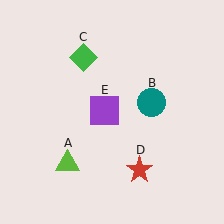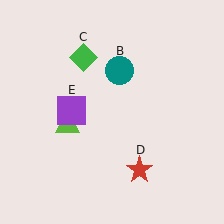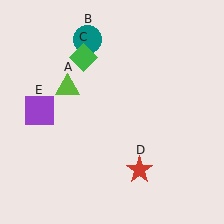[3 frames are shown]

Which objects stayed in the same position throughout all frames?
Green diamond (object C) and red star (object D) remained stationary.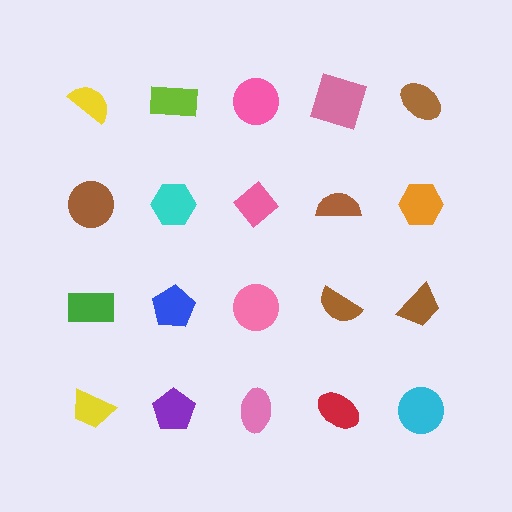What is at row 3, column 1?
A green rectangle.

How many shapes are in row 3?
5 shapes.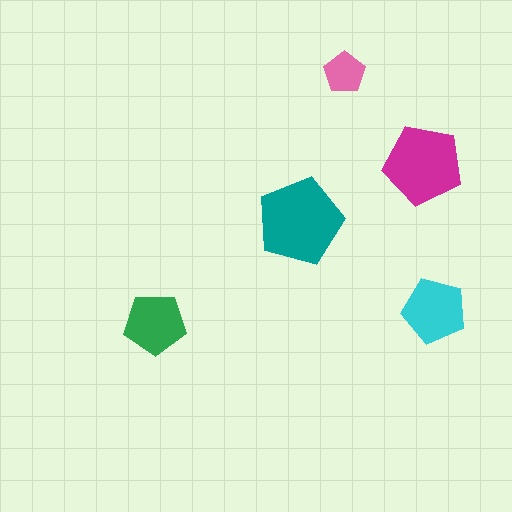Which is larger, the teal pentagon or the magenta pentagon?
The teal one.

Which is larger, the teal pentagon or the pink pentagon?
The teal one.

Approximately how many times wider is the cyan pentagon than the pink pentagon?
About 1.5 times wider.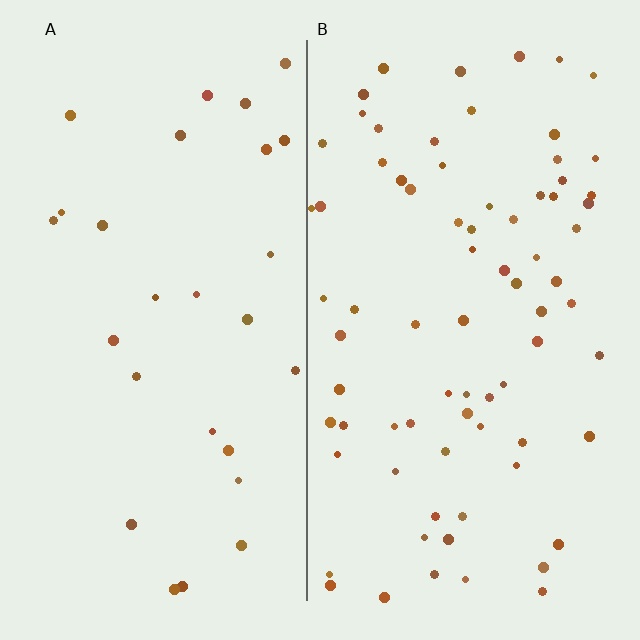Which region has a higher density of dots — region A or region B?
B (the right).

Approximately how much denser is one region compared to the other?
Approximately 2.8× — region B over region A.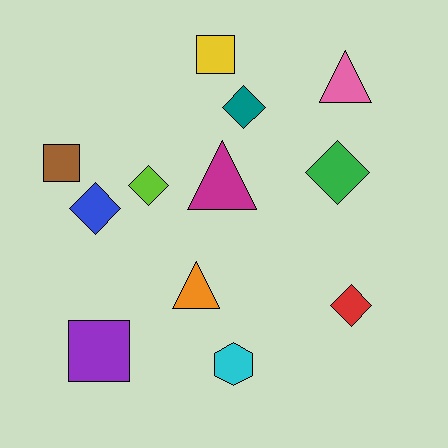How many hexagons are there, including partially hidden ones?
There is 1 hexagon.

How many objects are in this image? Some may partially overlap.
There are 12 objects.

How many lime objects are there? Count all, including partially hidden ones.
There is 1 lime object.